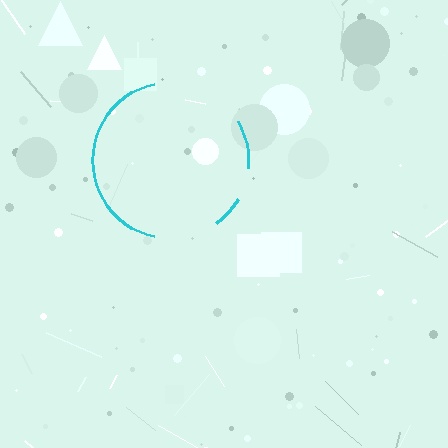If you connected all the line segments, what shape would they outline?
They would outline a circle.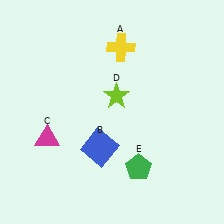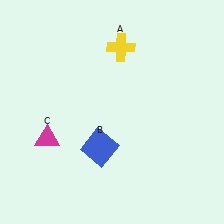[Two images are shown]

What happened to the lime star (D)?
The lime star (D) was removed in Image 2. It was in the top-right area of Image 1.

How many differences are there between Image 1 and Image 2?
There are 2 differences between the two images.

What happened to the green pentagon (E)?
The green pentagon (E) was removed in Image 2. It was in the bottom-right area of Image 1.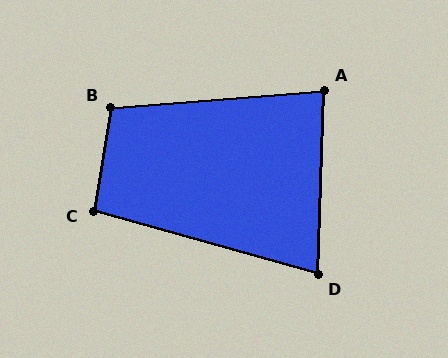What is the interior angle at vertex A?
Approximately 84 degrees (acute).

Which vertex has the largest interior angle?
B, at approximately 104 degrees.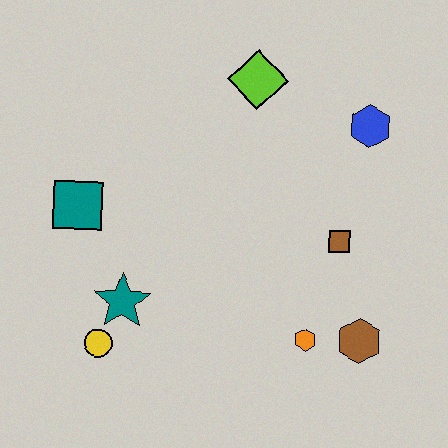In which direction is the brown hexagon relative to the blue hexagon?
The brown hexagon is below the blue hexagon.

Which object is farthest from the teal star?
The blue hexagon is farthest from the teal star.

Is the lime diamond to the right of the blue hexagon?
No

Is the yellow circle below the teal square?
Yes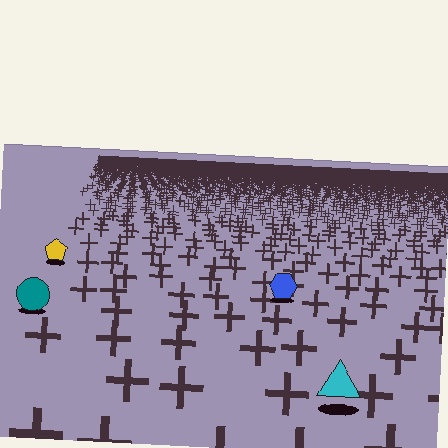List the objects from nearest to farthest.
From nearest to farthest: the cyan triangle, the teal circle, the blue hexagon, the yellow pentagon.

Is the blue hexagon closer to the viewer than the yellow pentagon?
Yes. The blue hexagon is closer — you can tell from the texture gradient: the ground texture is coarser near it.